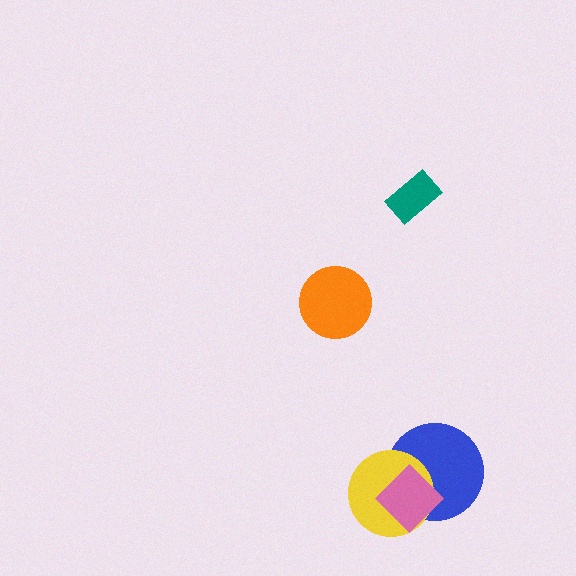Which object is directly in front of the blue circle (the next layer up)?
The yellow circle is directly in front of the blue circle.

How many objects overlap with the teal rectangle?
0 objects overlap with the teal rectangle.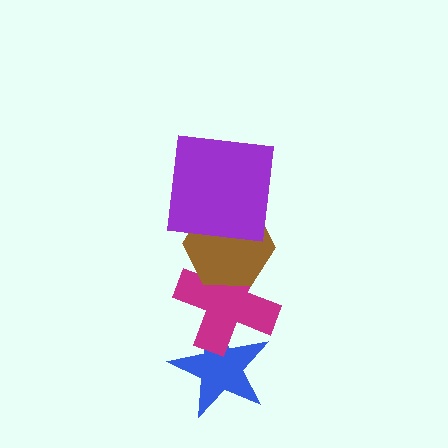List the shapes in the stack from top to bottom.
From top to bottom: the purple square, the brown hexagon, the magenta cross, the blue star.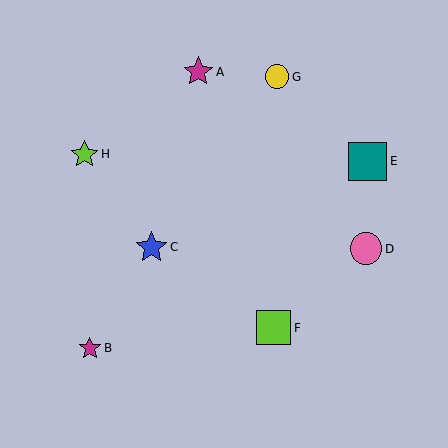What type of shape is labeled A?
Shape A is a magenta star.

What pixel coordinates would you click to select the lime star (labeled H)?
Click at (84, 154) to select the lime star H.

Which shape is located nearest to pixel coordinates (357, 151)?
The teal square (labeled E) at (368, 161) is nearest to that location.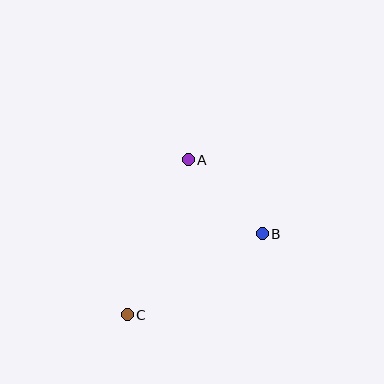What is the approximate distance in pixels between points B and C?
The distance between B and C is approximately 158 pixels.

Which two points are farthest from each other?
Points A and C are farthest from each other.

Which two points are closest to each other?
Points A and B are closest to each other.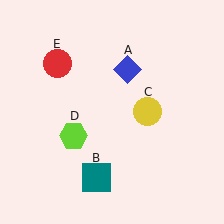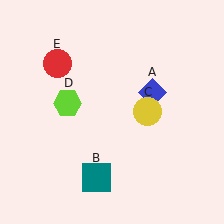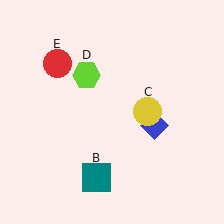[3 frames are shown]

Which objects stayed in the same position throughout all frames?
Teal square (object B) and yellow circle (object C) and red circle (object E) remained stationary.